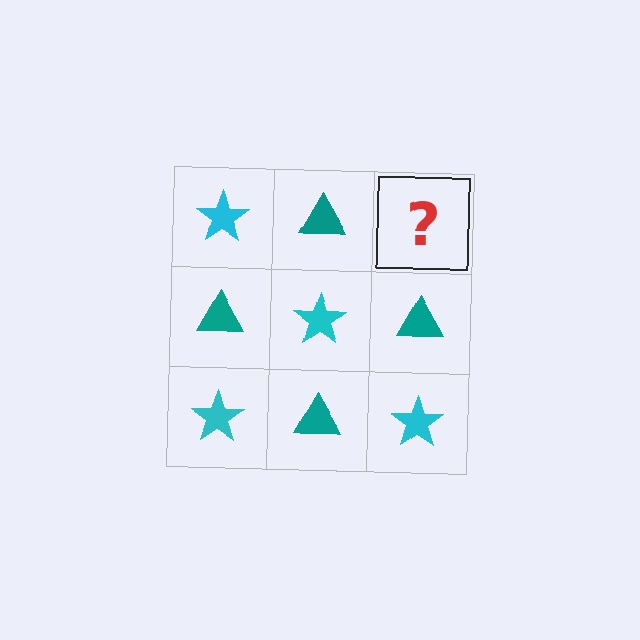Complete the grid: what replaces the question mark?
The question mark should be replaced with a cyan star.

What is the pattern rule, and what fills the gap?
The rule is that it alternates cyan star and teal triangle in a checkerboard pattern. The gap should be filled with a cyan star.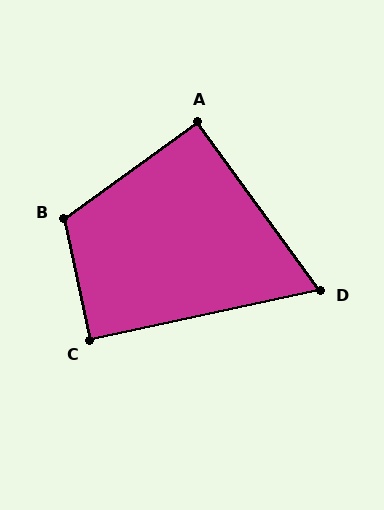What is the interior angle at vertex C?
Approximately 90 degrees (approximately right).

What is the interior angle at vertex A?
Approximately 90 degrees (approximately right).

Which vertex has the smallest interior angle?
D, at approximately 66 degrees.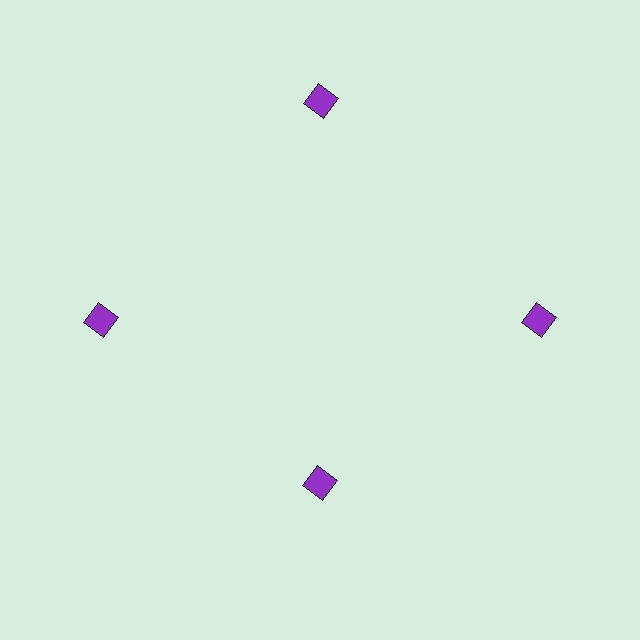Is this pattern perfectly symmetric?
No. The 4 purple squares are arranged in a ring, but one element near the 6 o'clock position is pulled inward toward the center, breaking the 4-fold rotational symmetry.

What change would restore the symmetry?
The symmetry would be restored by moving it outward, back onto the ring so that all 4 squares sit at equal angles and equal distance from the center.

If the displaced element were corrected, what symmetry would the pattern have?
It would have 4-fold rotational symmetry — the pattern would map onto itself every 90 degrees.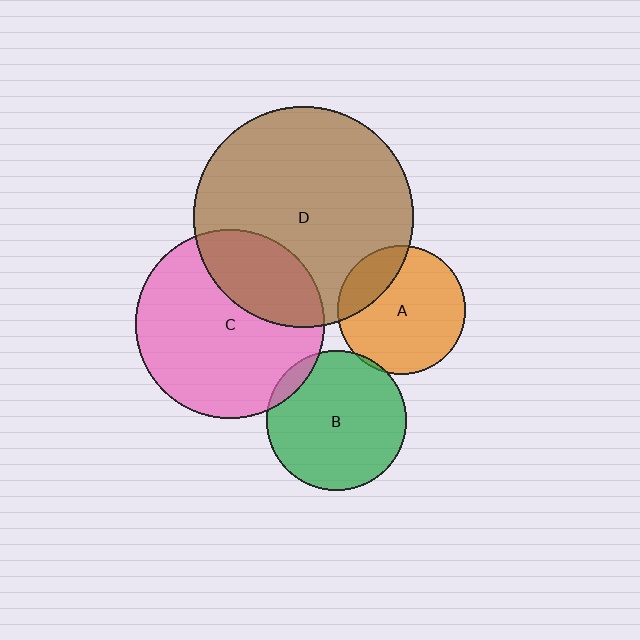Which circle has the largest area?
Circle D (brown).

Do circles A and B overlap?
Yes.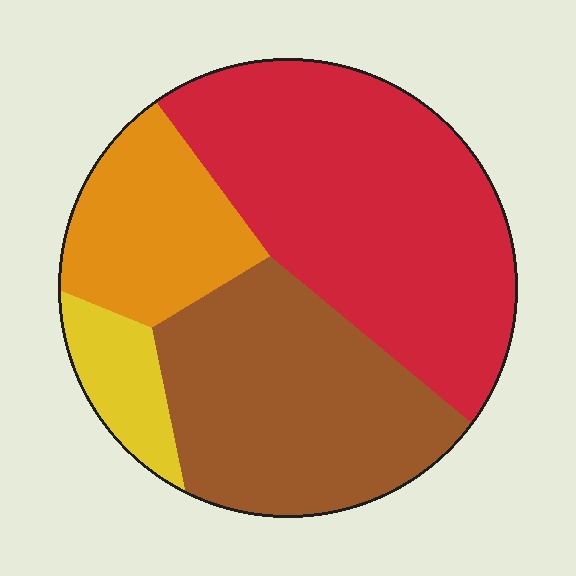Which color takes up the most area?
Red, at roughly 45%.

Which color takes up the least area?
Yellow, at roughly 10%.